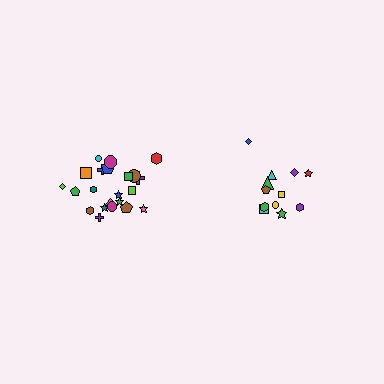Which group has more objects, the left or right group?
The left group.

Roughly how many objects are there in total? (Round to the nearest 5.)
Roughly 35 objects in total.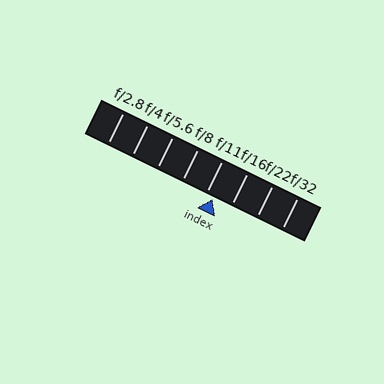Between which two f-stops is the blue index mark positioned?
The index mark is between f/11 and f/16.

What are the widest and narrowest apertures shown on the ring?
The widest aperture shown is f/2.8 and the narrowest is f/32.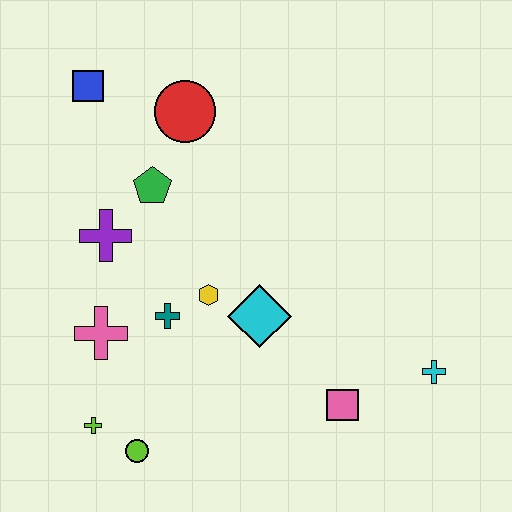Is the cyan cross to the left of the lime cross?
No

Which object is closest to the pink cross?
The teal cross is closest to the pink cross.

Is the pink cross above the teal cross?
No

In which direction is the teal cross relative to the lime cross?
The teal cross is above the lime cross.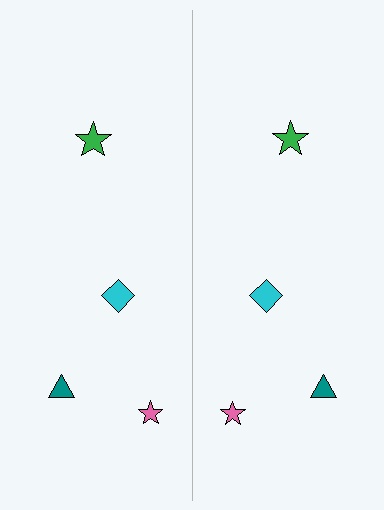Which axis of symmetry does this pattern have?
The pattern has a vertical axis of symmetry running through the center of the image.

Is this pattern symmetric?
Yes, this pattern has bilateral (reflection) symmetry.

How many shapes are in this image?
There are 8 shapes in this image.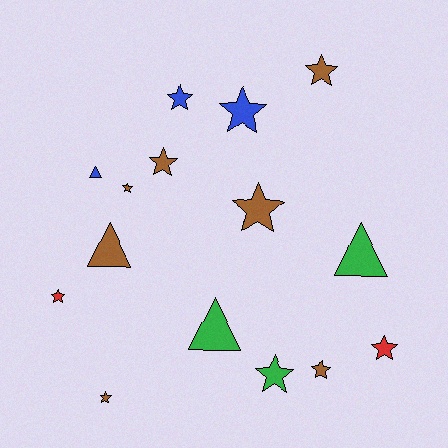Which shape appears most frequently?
Star, with 11 objects.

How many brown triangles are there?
There is 1 brown triangle.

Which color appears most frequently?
Brown, with 7 objects.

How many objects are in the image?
There are 15 objects.